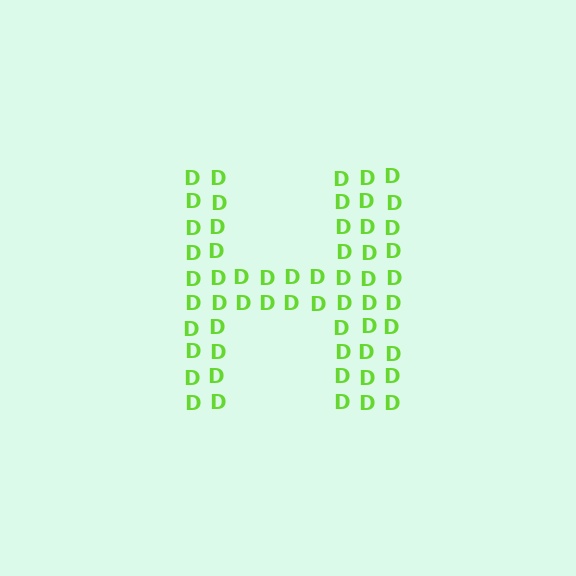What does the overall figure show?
The overall figure shows the letter H.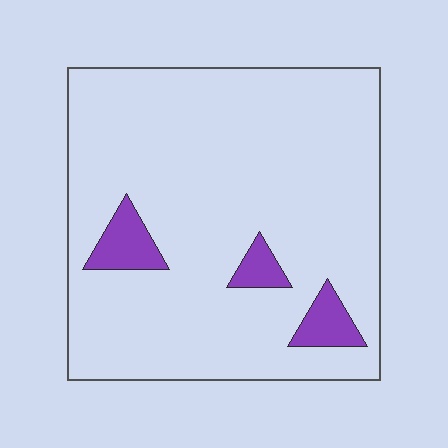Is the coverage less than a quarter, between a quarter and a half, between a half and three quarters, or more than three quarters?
Less than a quarter.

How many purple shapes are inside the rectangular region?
3.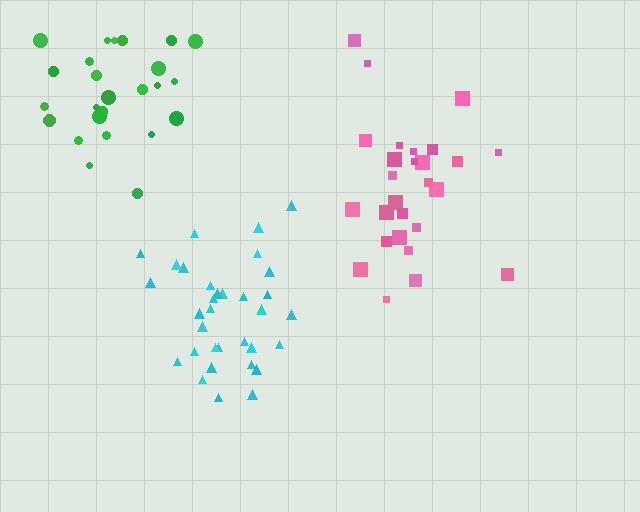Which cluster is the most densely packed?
Cyan.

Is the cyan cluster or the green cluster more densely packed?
Cyan.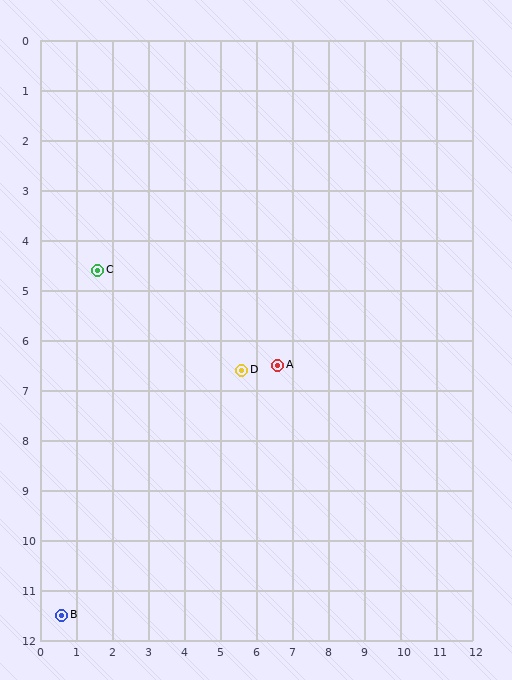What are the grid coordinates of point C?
Point C is at approximately (1.6, 4.6).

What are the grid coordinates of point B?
Point B is at approximately (0.6, 11.5).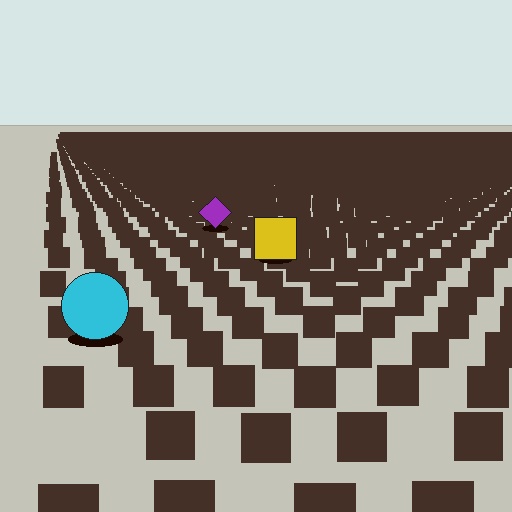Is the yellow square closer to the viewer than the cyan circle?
No. The cyan circle is closer — you can tell from the texture gradient: the ground texture is coarser near it.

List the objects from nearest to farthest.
From nearest to farthest: the cyan circle, the yellow square, the purple diamond.